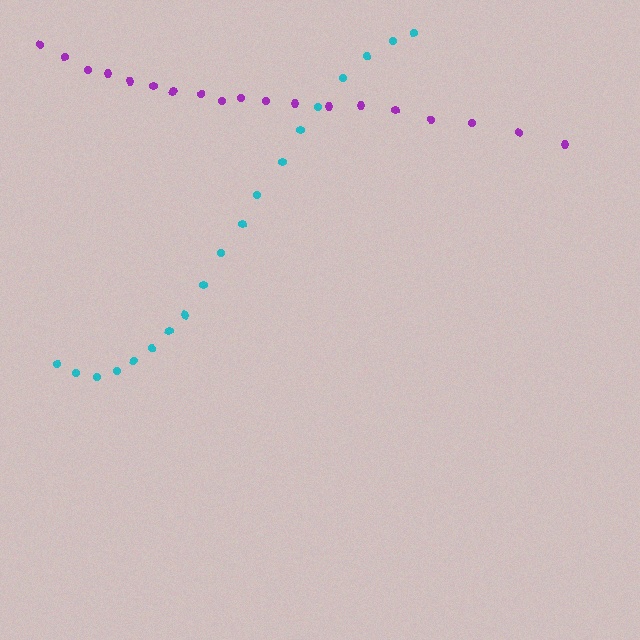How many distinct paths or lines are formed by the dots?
There are 2 distinct paths.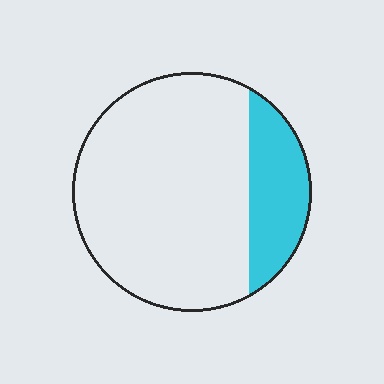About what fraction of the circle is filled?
About one fifth (1/5).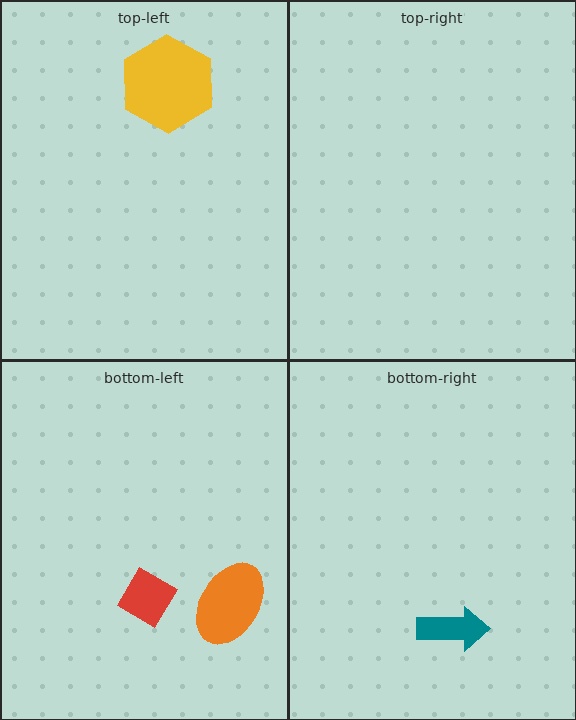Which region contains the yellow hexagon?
The top-left region.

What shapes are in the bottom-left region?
The red diamond, the orange ellipse.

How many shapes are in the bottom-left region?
2.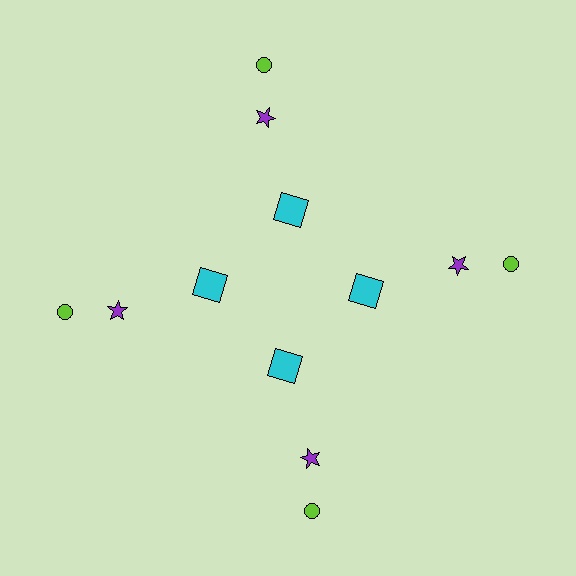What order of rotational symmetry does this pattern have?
This pattern has 4-fold rotational symmetry.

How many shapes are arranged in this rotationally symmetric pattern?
There are 12 shapes, arranged in 4 groups of 3.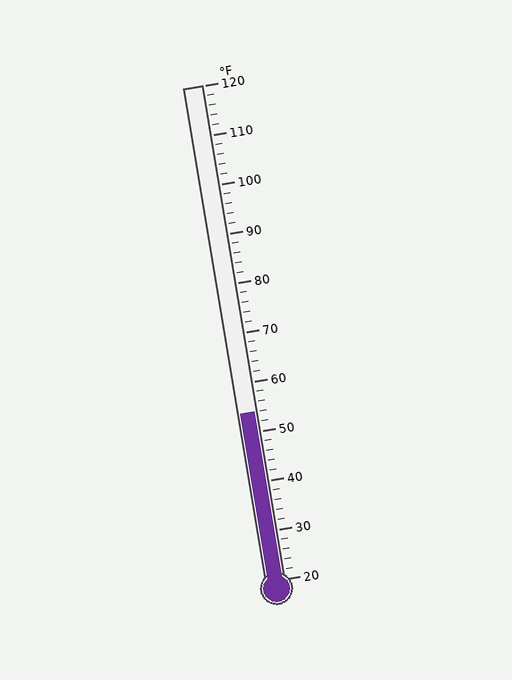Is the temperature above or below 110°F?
The temperature is below 110°F.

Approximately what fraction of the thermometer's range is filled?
The thermometer is filled to approximately 35% of its range.